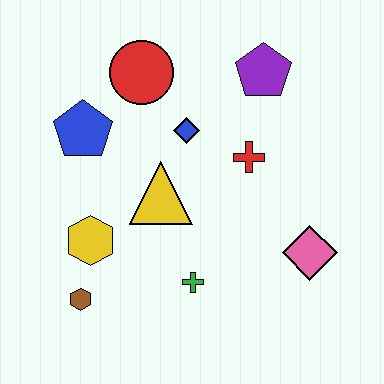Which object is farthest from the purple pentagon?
The brown hexagon is farthest from the purple pentagon.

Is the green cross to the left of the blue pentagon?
No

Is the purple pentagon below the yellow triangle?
No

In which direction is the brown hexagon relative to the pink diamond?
The brown hexagon is to the left of the pink diamond.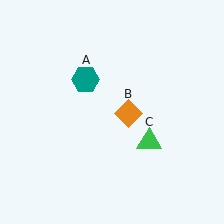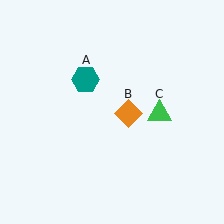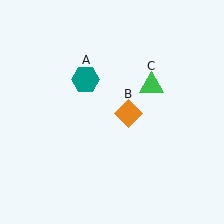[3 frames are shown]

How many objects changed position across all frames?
1 object changed position: green triangle (object C).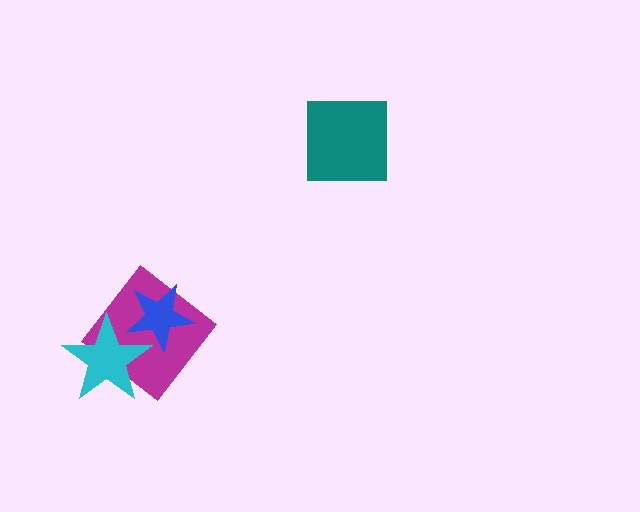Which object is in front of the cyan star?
The blue star is in front of the cyan star.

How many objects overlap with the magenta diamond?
2 objects overlap with the magenta diamond.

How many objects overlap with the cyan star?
2 objects overlap with the cyan star.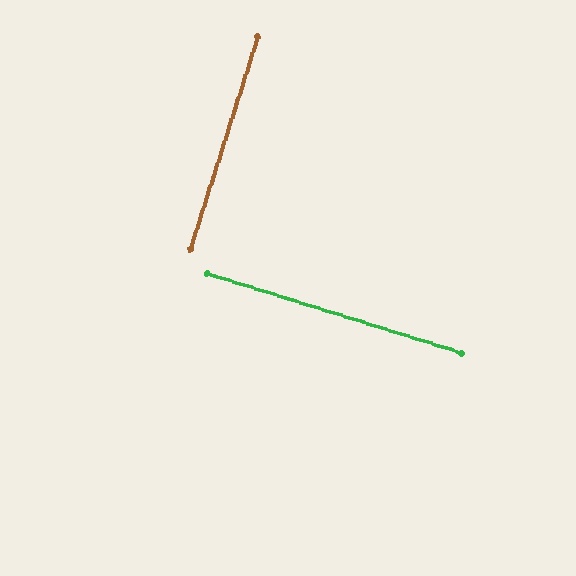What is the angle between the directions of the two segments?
Approximately 90 degrees.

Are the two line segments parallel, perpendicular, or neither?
Perpendicular — they meet at approximately 90°.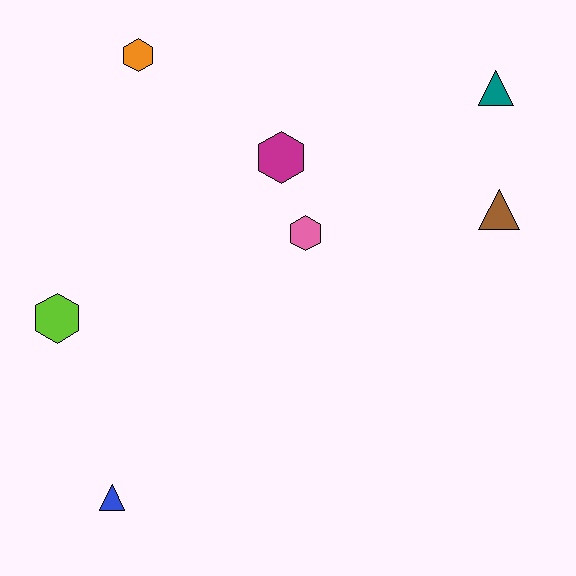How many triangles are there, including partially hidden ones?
There are 3 triangles.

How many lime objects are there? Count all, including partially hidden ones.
There is 1 lime object.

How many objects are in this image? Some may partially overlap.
There are 7 objects.